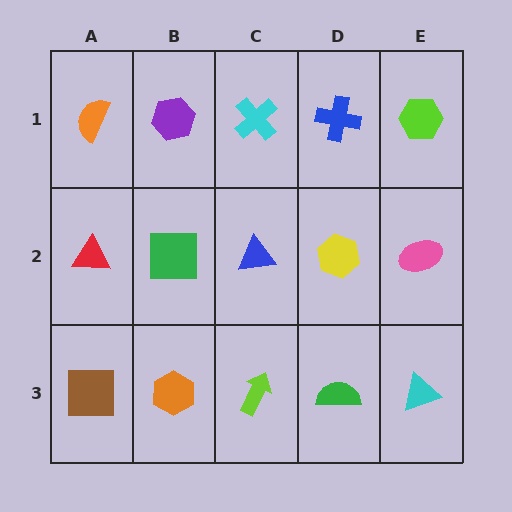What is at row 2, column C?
A blue triangle.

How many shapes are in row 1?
5 shapes.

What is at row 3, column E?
A cyan triangle.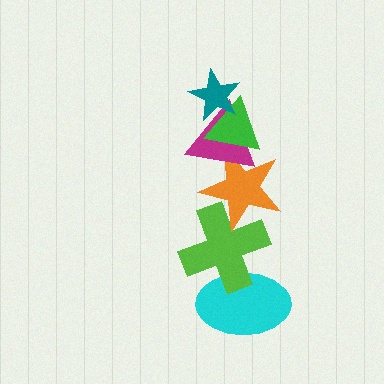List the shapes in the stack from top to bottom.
From top to bottom: the teal star, the green triangle, the magenta triangle, the orange star, the lime cross, the cyan ellipse.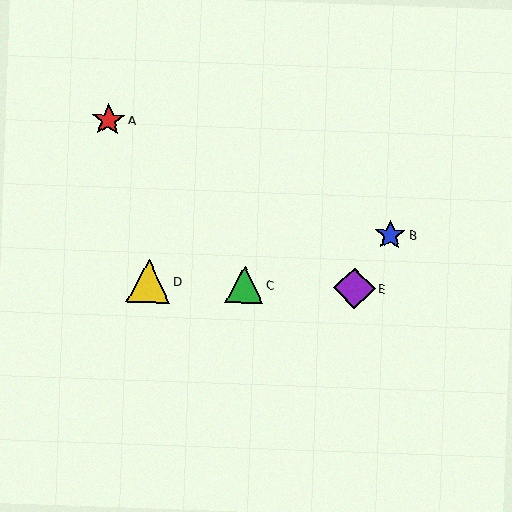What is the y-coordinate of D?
Object D is at y≈281.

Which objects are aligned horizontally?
Objects C, D, E are aligned horizontally.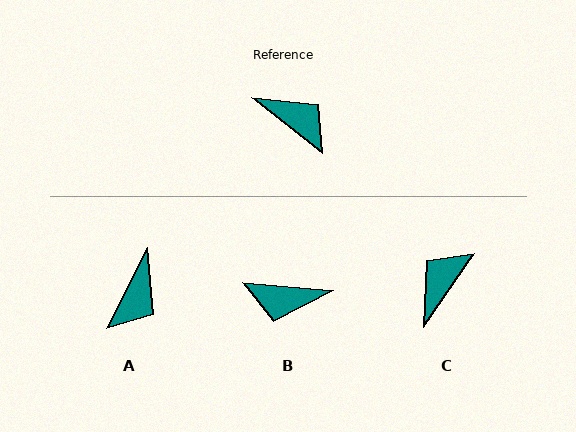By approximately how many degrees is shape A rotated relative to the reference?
Approximately 78 degrees clockwise.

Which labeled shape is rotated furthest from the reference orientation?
B, about 146 degrees away.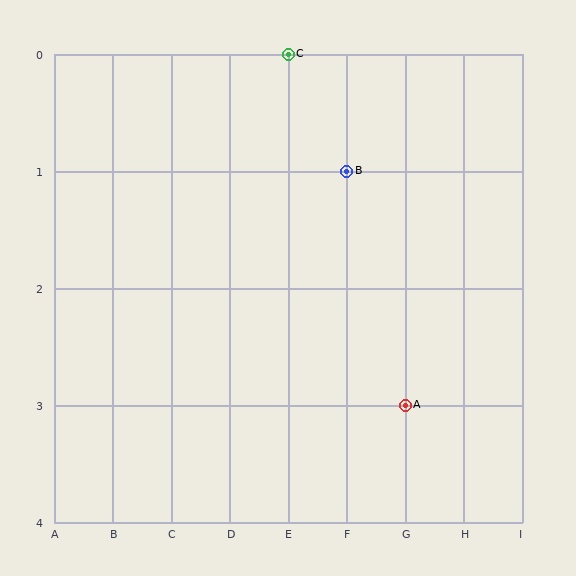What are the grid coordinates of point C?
Point C is at grid coordinates (E, 0).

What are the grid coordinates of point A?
Point A is at grid coordinates (G, 3).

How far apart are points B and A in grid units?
Points B and A are 1 column and 2 rows apart (about 2.2 grid units diagonally).